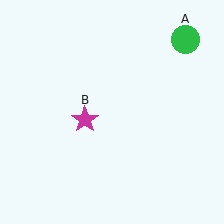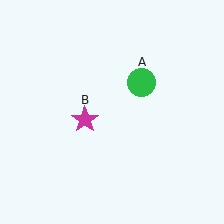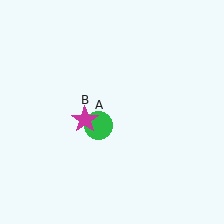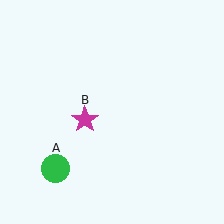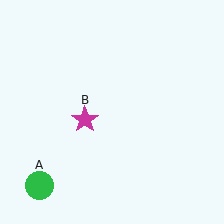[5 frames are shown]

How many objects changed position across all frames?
1 object changed position: green circle (object A).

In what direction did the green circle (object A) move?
The green circle (object A) moved down and to the left.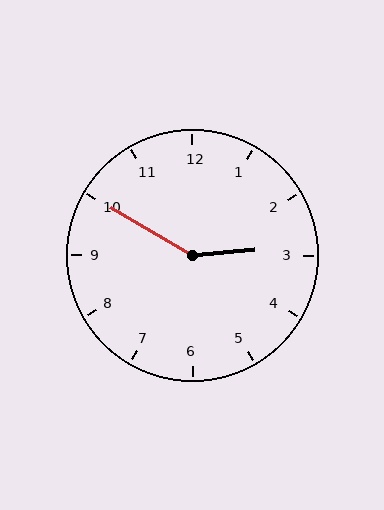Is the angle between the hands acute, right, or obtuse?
It is obtuse.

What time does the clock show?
2:50.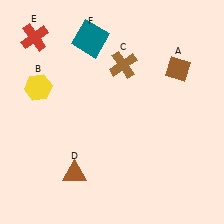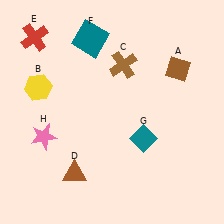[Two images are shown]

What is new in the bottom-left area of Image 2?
A pink star (H) was added in the bottom-left area of Image 2.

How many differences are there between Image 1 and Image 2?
There are 2 differences between the two images.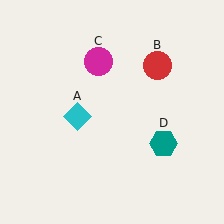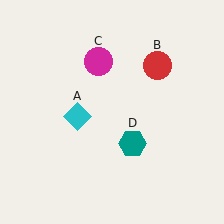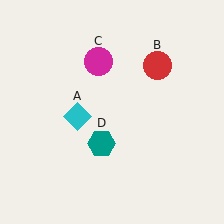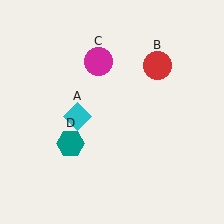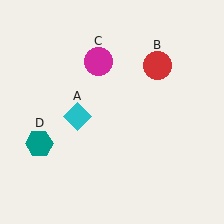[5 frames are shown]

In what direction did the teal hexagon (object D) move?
The teal hexagon (object D) moved left.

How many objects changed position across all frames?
1 object changed position: teal hexagon (object D).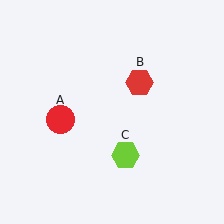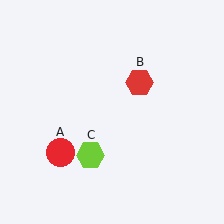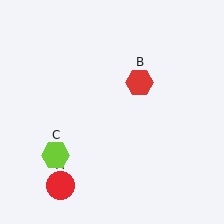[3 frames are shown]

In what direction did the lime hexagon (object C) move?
The lime hexagon (object C) moved left.